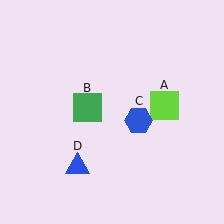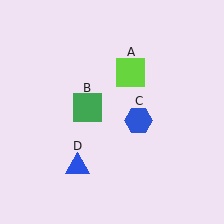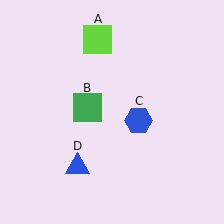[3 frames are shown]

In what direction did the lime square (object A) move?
The lime square (object A) moved up and to the left.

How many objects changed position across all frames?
1 object changed position: lime square (object A).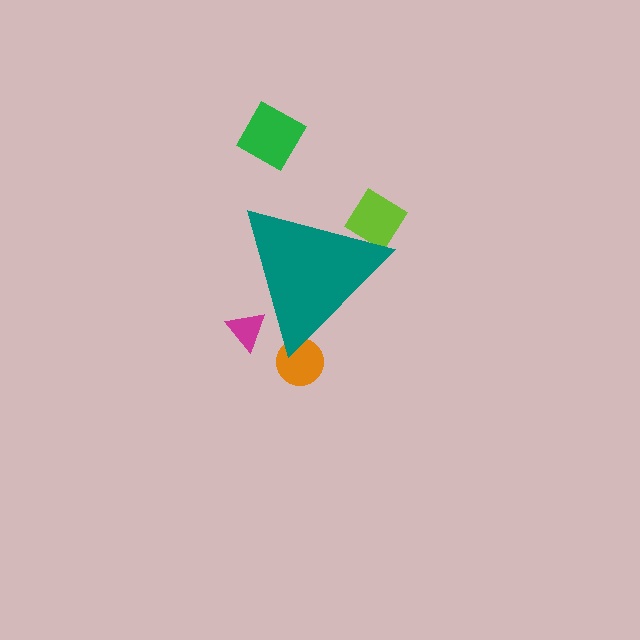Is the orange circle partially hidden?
Yes, the orange circle is partially hidden behind the teal triangle.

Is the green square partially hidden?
No, the green square is fully visible.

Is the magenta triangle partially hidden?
Yes, the magenta triangle is partially hidden behind the teal triangle.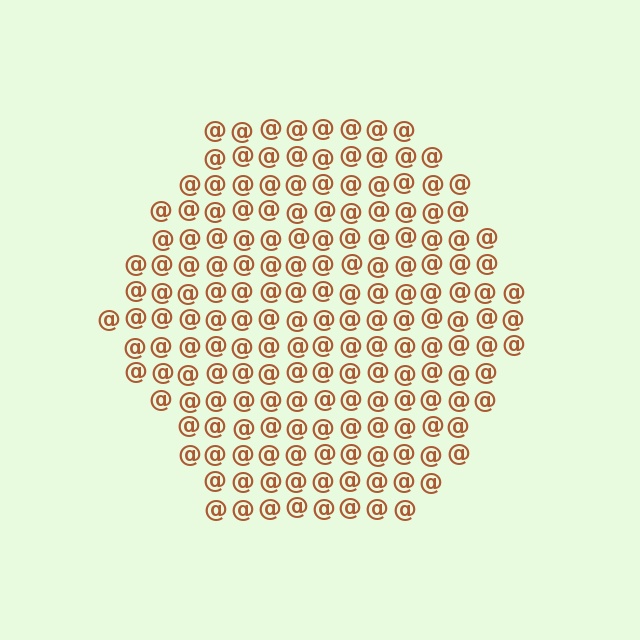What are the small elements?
The small elements are at signs.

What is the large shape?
The large shape is a hexagon.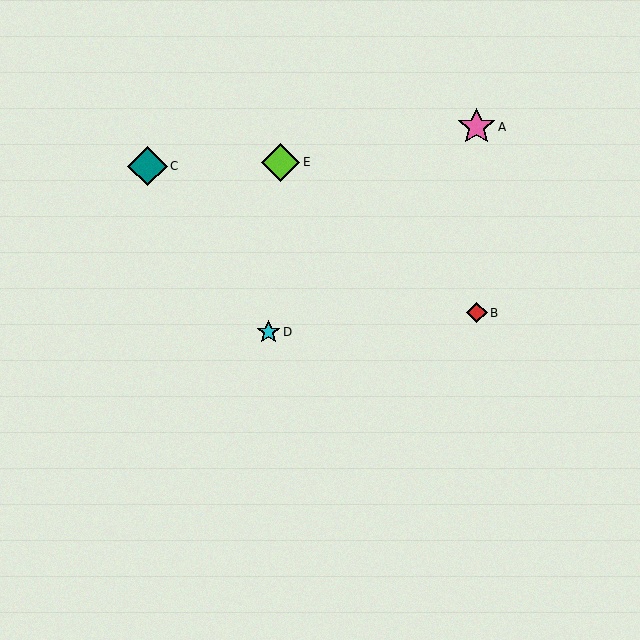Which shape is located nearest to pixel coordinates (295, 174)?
The lime diamond (labeled E) at (281, 162) is nearest to that location.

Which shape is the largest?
The teal diamond (labeled C) is the largest.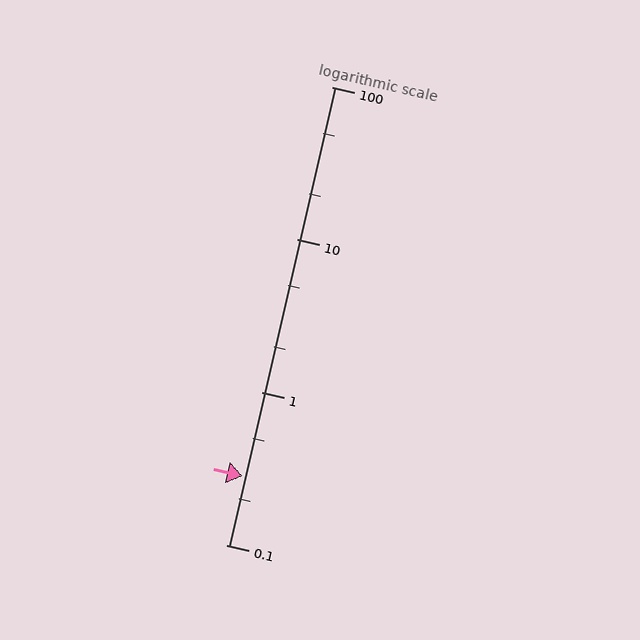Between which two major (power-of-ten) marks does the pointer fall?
The pointer is between 0.1 and 1.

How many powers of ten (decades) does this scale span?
The scale spans 3 decades, from 0.1 to 100.